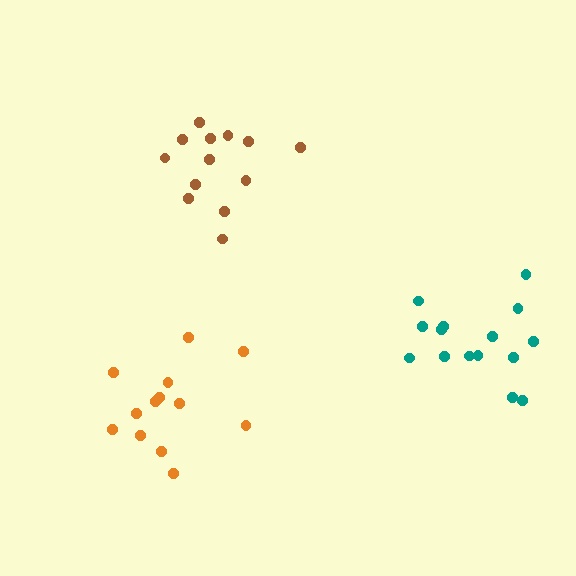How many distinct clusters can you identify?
There are 3 distinct clusters.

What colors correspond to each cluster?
The clusters are colored: orange, brown, teal.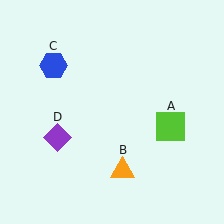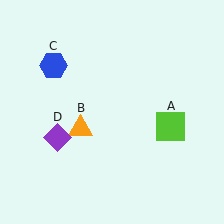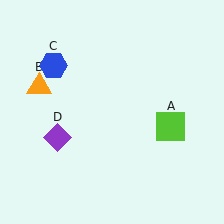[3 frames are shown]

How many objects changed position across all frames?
1 object changed position: orange triangle (object B).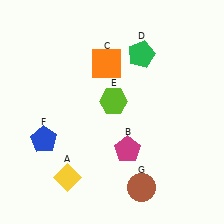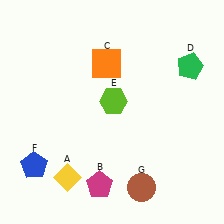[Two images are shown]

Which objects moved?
The objects that moved are: the magenta pentagon (B), the green pentagon (D), the blue pentagon (F).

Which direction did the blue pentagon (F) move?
The blue pentagon (F) moved down.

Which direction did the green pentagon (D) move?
The green pentagon (D) moved right.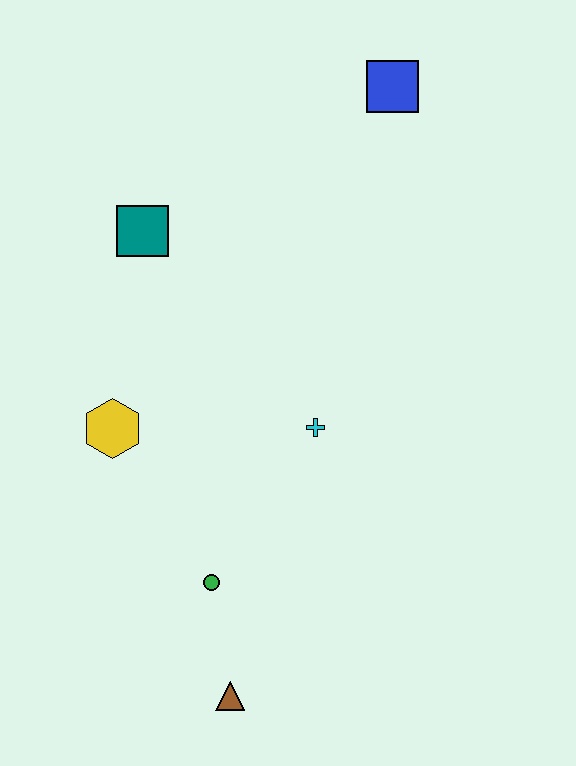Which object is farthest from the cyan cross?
The blue square is farthest from the cyan cross.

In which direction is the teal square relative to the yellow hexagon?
The teal square is above the yellow hexagon.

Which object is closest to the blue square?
The teal square is closest to the blue square.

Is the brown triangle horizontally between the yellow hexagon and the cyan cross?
Yes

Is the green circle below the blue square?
Yes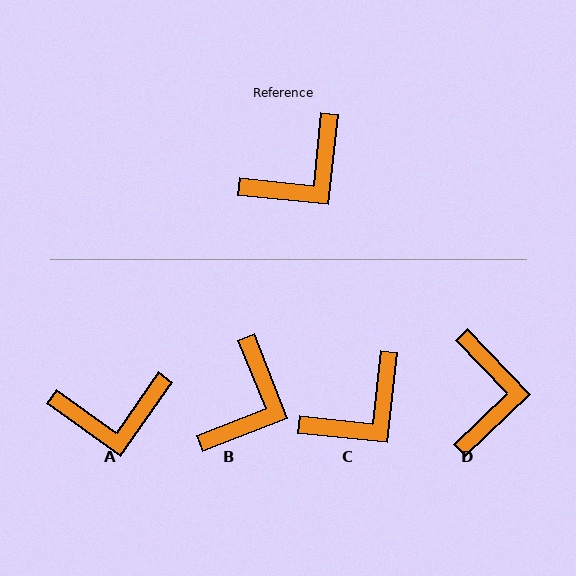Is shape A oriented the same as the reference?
No, it is off by about 29 degrees.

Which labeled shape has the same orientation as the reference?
C.